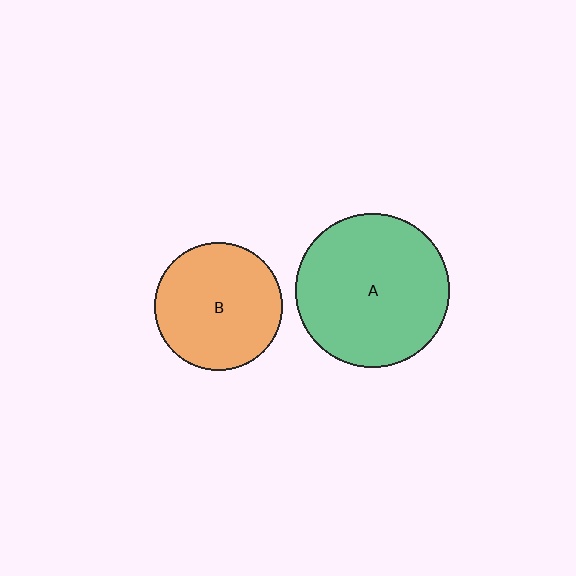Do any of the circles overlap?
No, none of the circles overlap.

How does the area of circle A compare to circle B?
Approximately 1.4 times.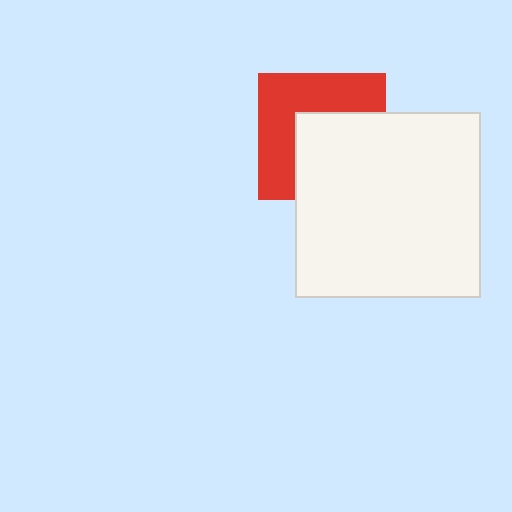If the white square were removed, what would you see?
You would see the complete red square.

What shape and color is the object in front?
The object in front is a white square.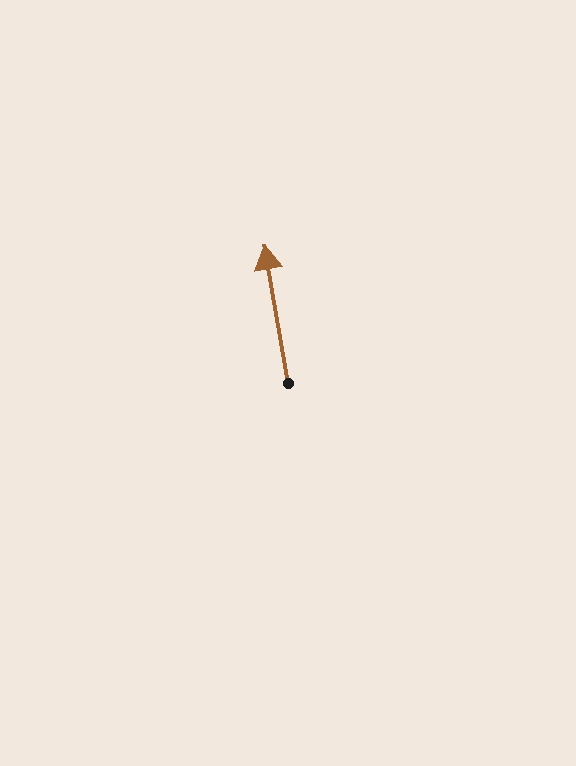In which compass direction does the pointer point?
North.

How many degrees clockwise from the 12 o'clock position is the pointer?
Approximately 350 degrees.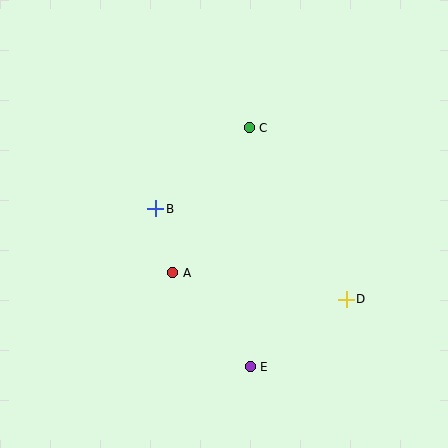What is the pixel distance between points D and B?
The distance between D and B is 211 pixels.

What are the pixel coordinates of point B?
Point B is at (156, 209).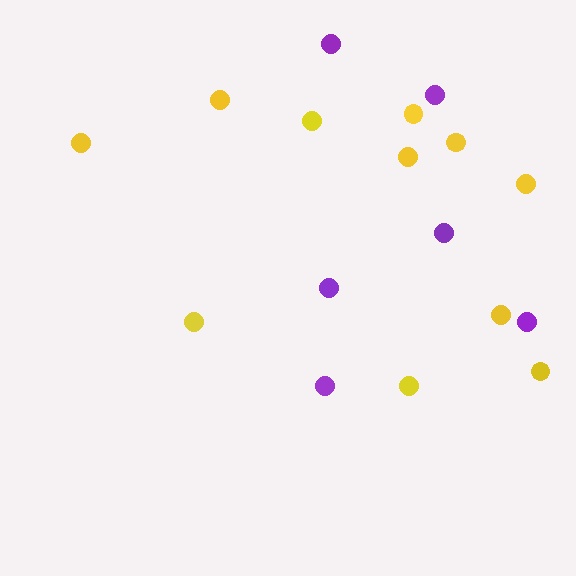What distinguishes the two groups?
There are 2 groups: one group of yellow circles (11) and one group of purple circles (6).